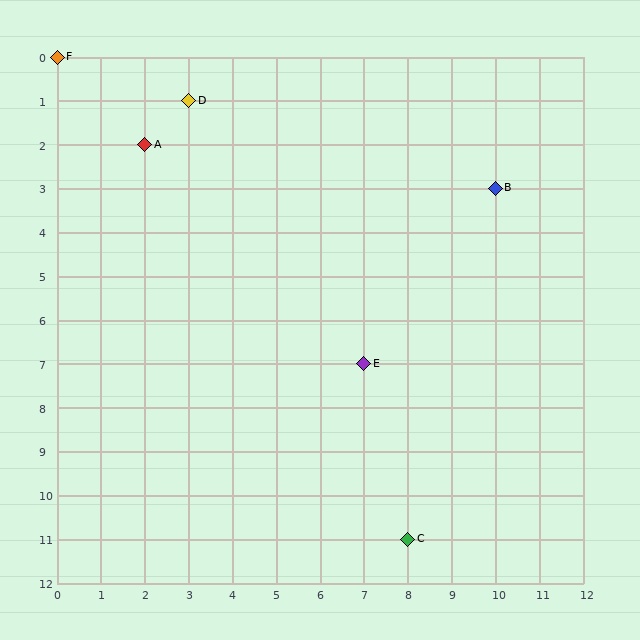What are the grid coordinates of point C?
Point C is at grid coordinates (8, 11).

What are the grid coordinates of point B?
Point B is at grid coordinates (10, 3).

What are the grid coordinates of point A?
Point A is at grid coordinates (2, 2).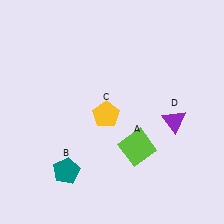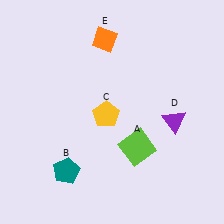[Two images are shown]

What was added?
An orange diamond (E) was added in Image 2.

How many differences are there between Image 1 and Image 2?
There is 1 difference between the two images.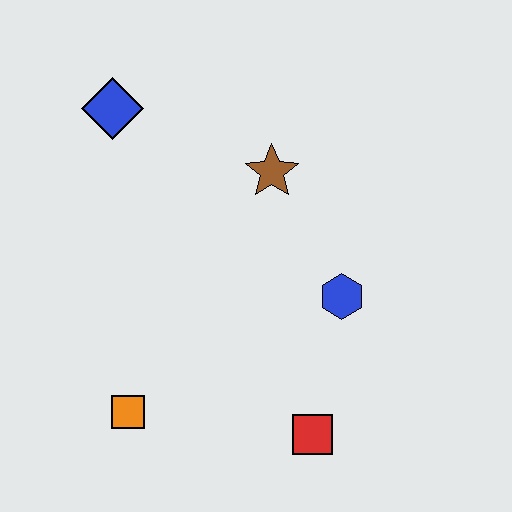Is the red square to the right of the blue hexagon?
No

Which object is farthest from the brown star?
The orange square is farthest from the brown star.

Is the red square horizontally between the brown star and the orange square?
No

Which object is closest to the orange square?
The red square is closest to the orange square.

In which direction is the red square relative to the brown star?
The red square is below the brown star.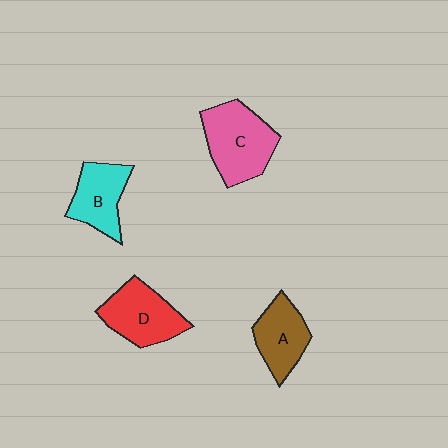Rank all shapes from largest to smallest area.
From largest to smallest: C (pink), D (red), B (cyan), A (brown).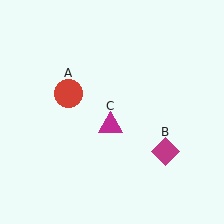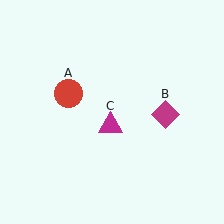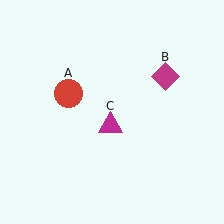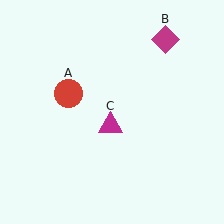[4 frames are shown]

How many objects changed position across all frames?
1 object changed position: magenta diamond (object B).